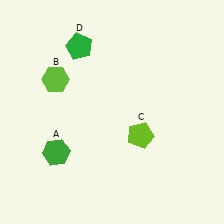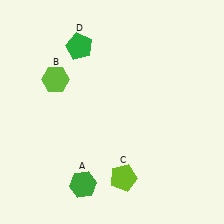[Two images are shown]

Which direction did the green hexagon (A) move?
The green hexagon (A) moved down.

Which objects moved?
The objects that moved are: the green hexagon (A), the lime pentagon (C).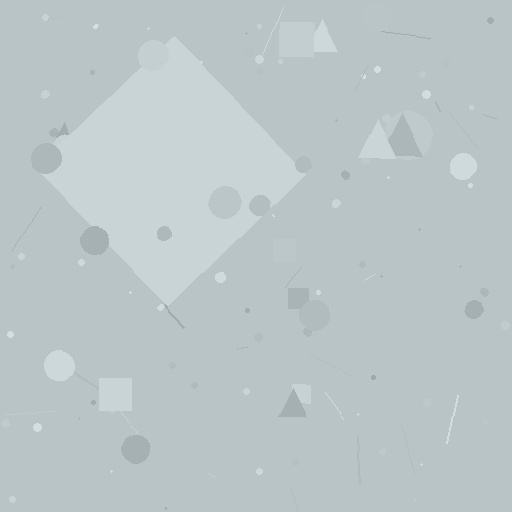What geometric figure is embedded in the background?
A diamond is embedded in the background.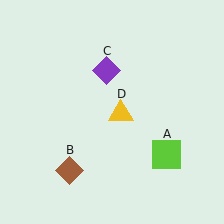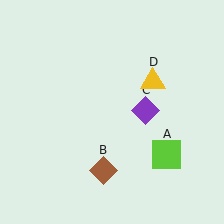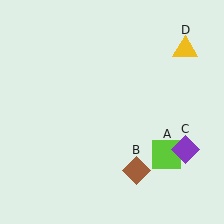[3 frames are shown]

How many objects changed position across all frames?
3 objects changed position: brown diamond (object B), purple diamond (object C), yellow triangle (object D).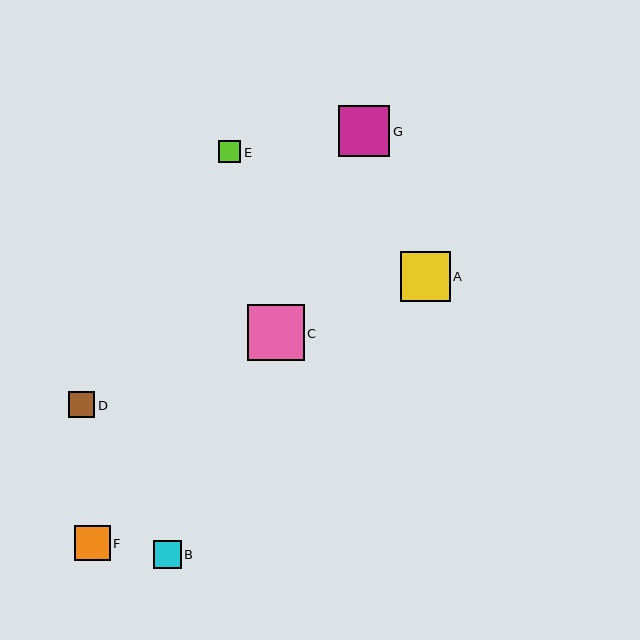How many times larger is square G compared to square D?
Square G is approximately 2.0 times the size of square D.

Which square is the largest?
Square C is the largest with a size of approximately 56 pixels.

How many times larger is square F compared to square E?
Square F is approximately 1.6 times the size of square E.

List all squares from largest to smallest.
From largest to smallest: C, G, A, F, B, D, E.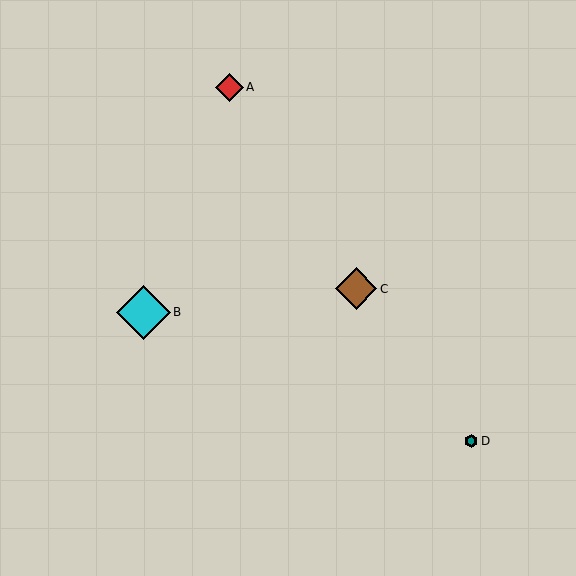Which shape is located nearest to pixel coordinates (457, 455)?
The teal hexagon (labeled D) at (471, 441) is nearest to that location.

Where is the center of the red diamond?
The center of the red diamond is at (229, 87).